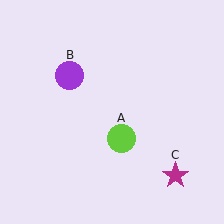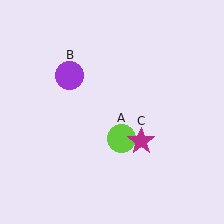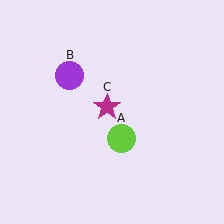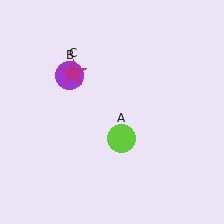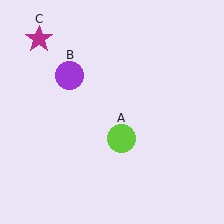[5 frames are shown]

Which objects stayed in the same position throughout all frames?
Lime circle (object A) and purple circle (object B) remained stationary.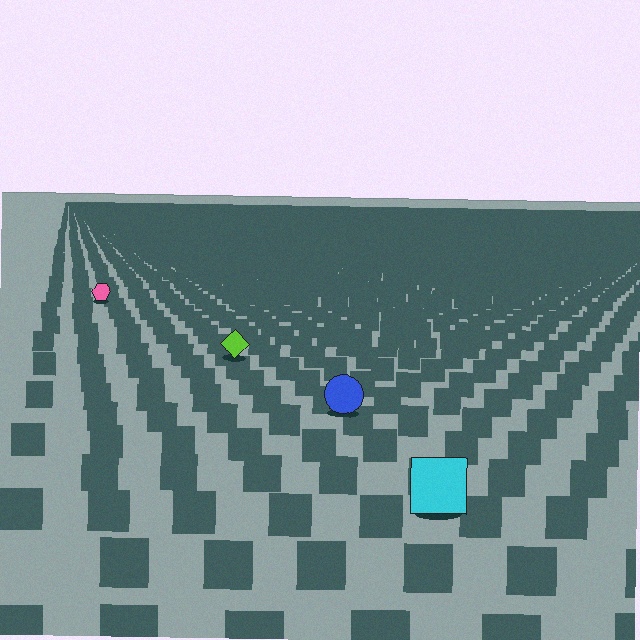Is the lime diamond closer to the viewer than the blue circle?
No. The blue circle is closer — you can tell from the texture gradient: the ground texture is coarser near it.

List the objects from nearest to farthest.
From nearest to farthest: the cyan square, the blue circle, the lime diamond, the pink hexagon.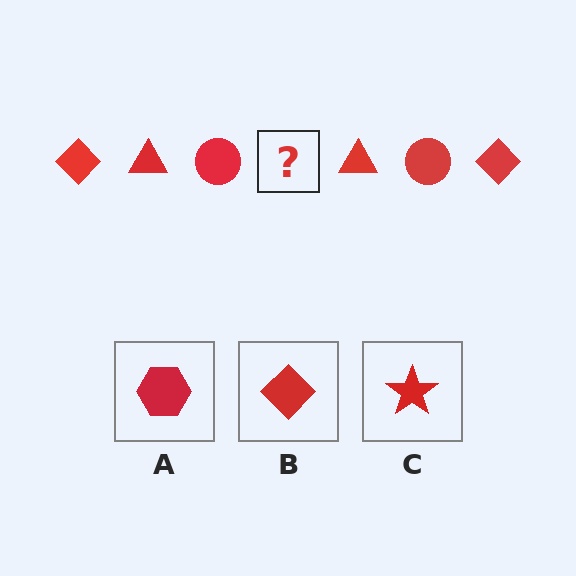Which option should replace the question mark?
Option B.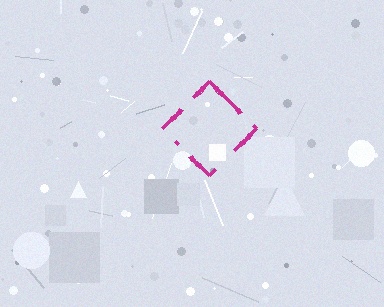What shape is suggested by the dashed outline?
The dashed outline suggests a diamond.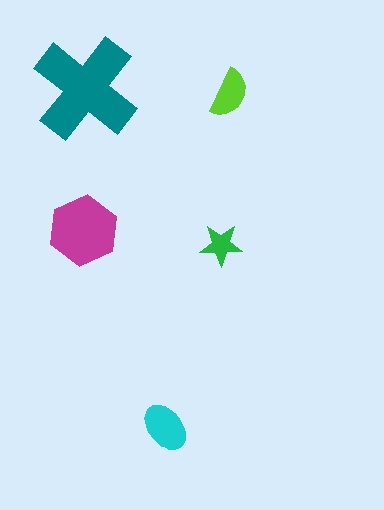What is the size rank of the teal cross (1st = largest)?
1st.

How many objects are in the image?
There are 5 objects in the image.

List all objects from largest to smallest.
The teal cross, the magenta hexagon, the cyan ellipse, the lime semicircle, the green star.